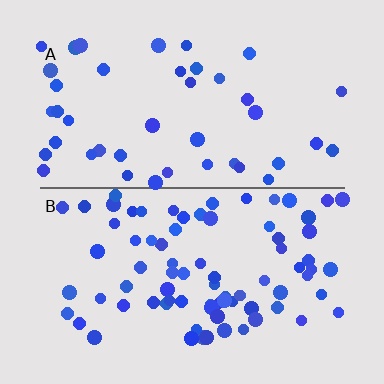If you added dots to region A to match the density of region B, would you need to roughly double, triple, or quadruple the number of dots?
Approximately double.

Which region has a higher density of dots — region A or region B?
B (the bottom).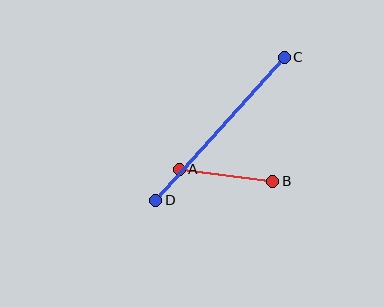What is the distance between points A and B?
The distance is approximately 95 pixels.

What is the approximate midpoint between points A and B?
The midpoint is at approximately (226, 175) pixels.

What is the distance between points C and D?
The distance is approximately 192 pixels.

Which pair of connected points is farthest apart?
Points C and D are farthest apart.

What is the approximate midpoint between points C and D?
The midpoint is at approximately (220, 129) pixels.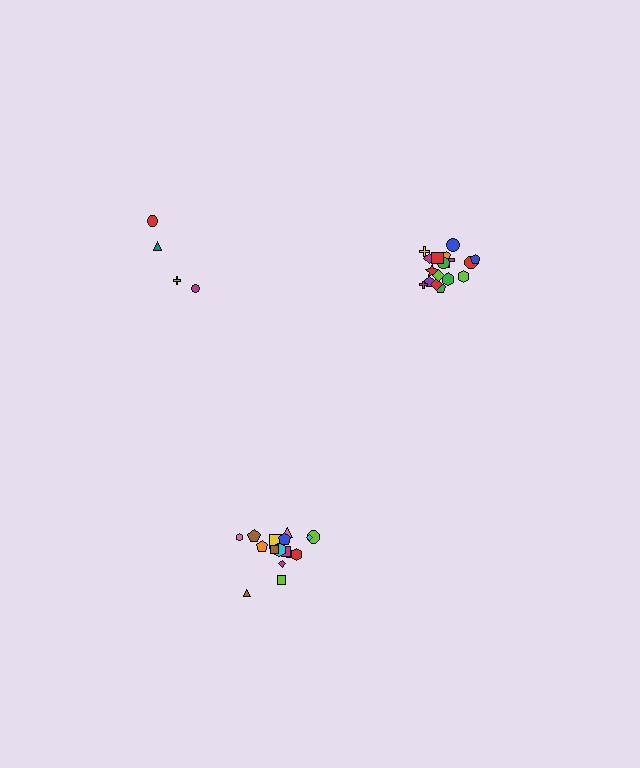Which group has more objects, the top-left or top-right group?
The top-right group.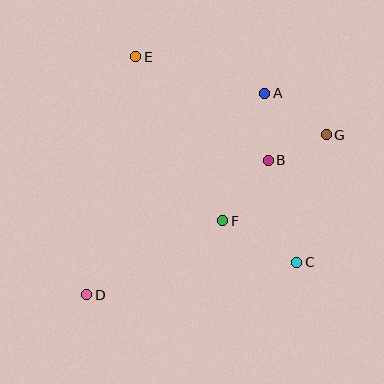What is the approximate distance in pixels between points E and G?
The distance between E and G is approximately 206 pixels.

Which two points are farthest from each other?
Points D and G are farthest from each other.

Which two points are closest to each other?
Points B and G are closest to each other.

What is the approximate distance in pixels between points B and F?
The distance between B and F is approximately 76 pixels.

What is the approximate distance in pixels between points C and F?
The distance between C and F is approximately 85 pixels.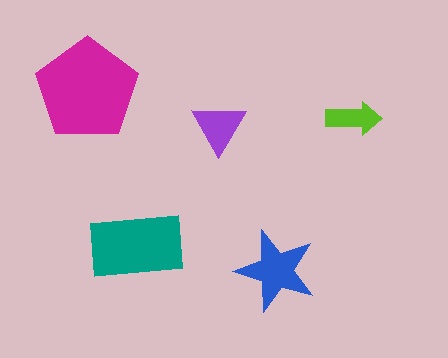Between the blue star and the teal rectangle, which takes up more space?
The teal rectangle.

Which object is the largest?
The magenta pentagon.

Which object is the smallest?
The lime arrow.